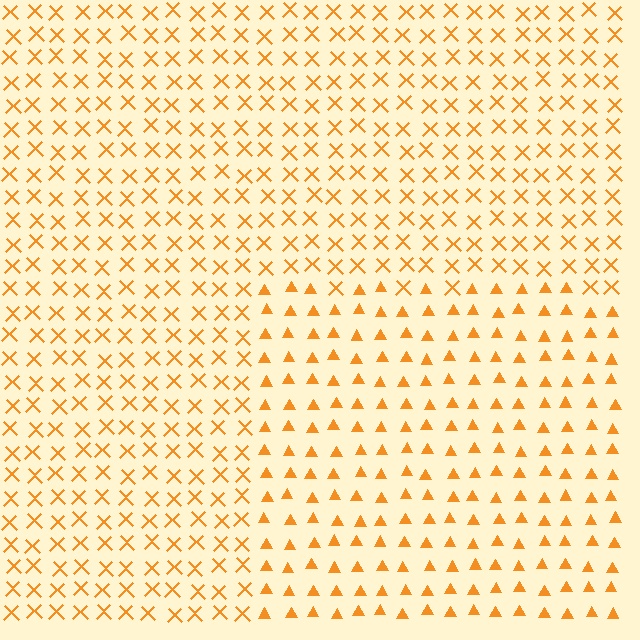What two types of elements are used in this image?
The image uses triangles inside the rectangle region and X marks outside it.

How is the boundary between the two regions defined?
The boundary is defined by a change in element shape: triangles inside vs. X marks outside. All elements share the same color and spacing.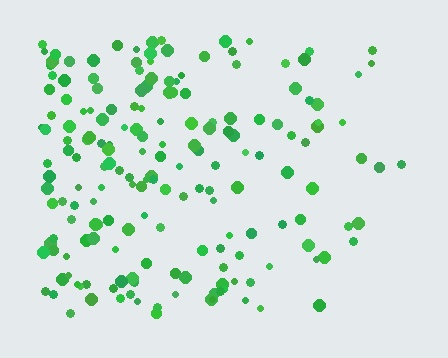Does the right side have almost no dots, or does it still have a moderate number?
Still a moderate number, just noticeably fewer than the left.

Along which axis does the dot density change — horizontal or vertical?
Horizontal.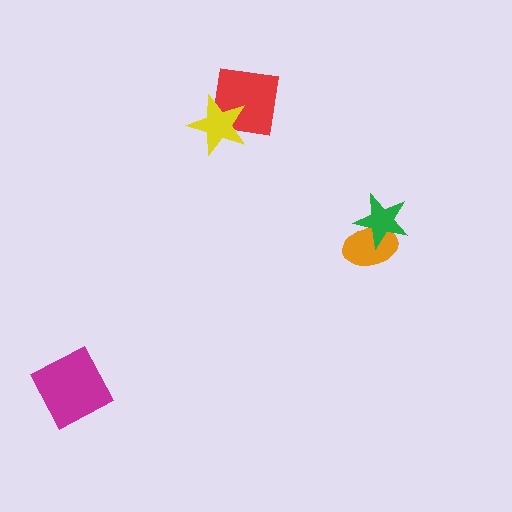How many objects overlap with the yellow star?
1 object overlaps with the yellow star.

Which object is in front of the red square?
The yellow star is in front of the red square.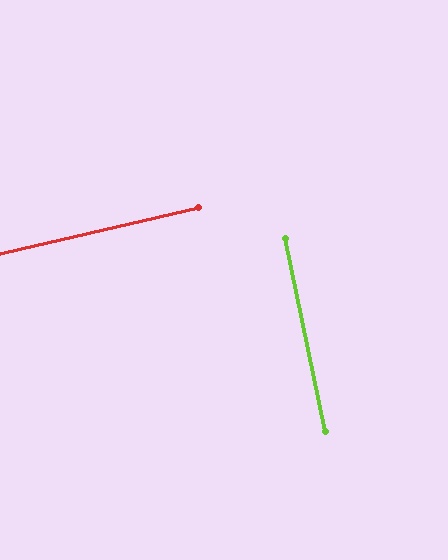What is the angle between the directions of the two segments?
Approximately 89 degrees.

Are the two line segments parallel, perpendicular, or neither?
Perpendicular — they meet at approximately 89°.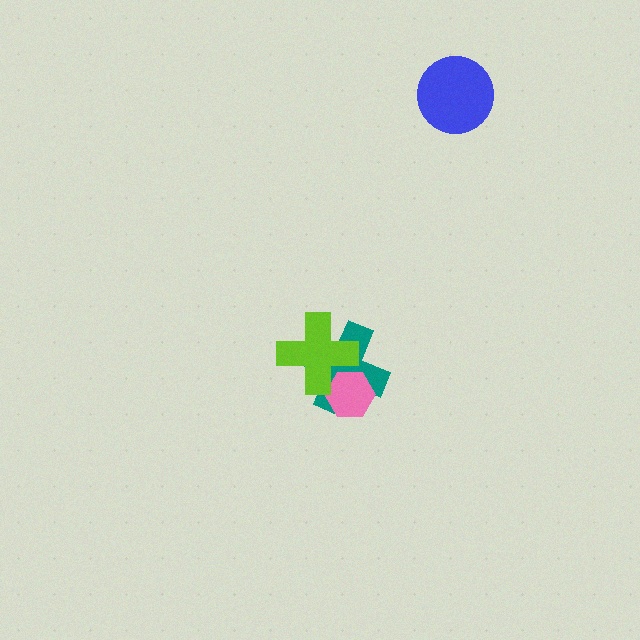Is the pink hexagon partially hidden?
Yes, it is partially covered by another shape.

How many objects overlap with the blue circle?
0 objects overlap with the blue circle.